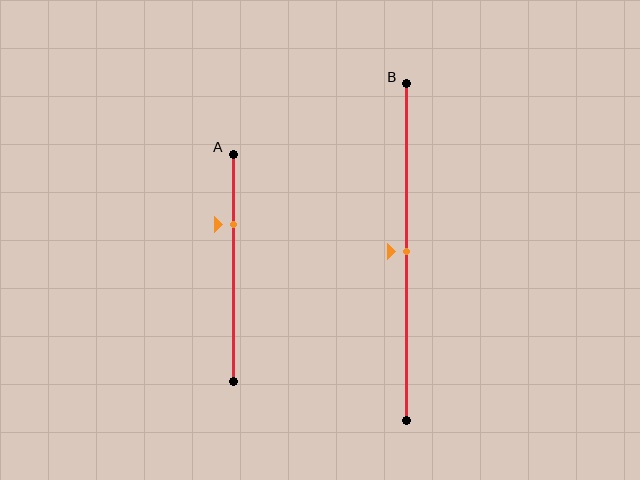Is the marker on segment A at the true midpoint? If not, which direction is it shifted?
No, the marker on segment A is shifted upward by about 19% of the segment length.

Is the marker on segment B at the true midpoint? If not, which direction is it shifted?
Yes, the marker on segment B is at the true midpoint.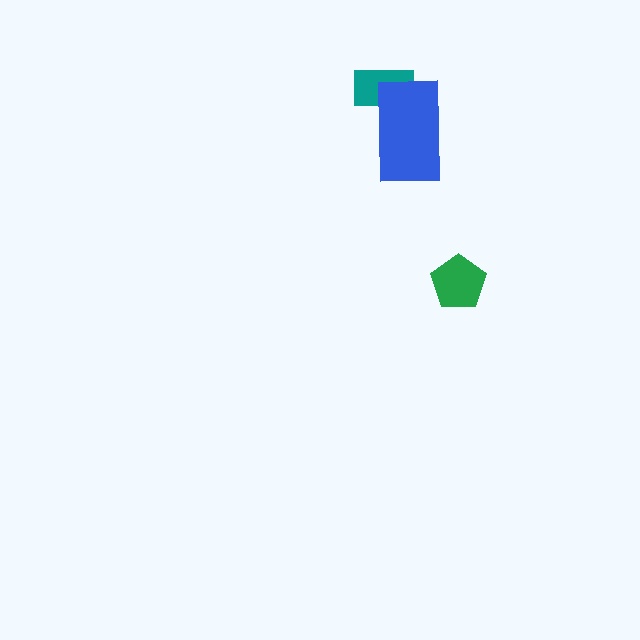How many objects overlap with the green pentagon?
0 objects overlap with the green pentagon.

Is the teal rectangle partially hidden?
Yes, it is partially covered by another shape.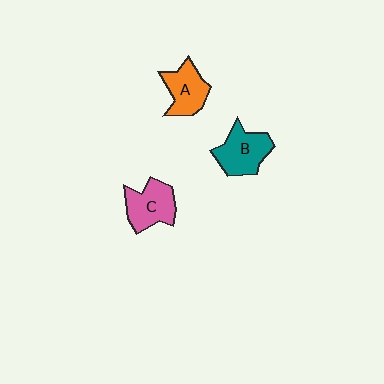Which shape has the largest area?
Shape B (teal).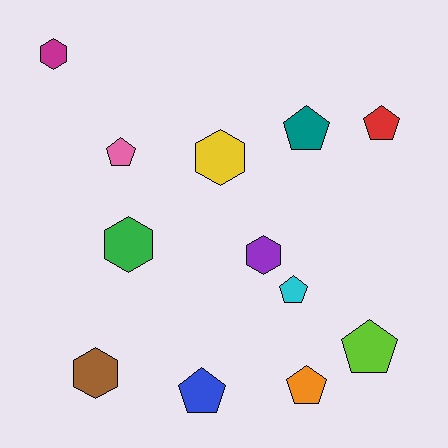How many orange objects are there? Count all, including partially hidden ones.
There is 1 orange object.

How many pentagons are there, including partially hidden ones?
There are 7 pentagons.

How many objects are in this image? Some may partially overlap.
There are 12 objects.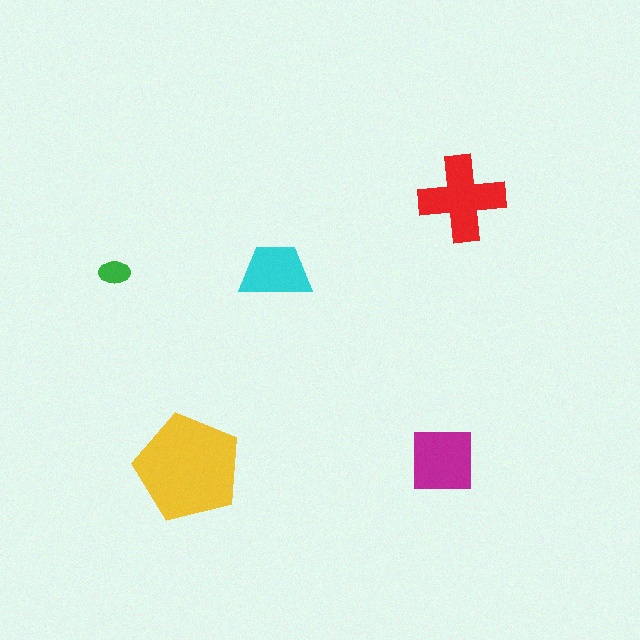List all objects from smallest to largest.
The green ellipse, the cyan trapezoid, the magenta square, the red cross, the yellow pentagon.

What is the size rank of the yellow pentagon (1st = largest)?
1st.